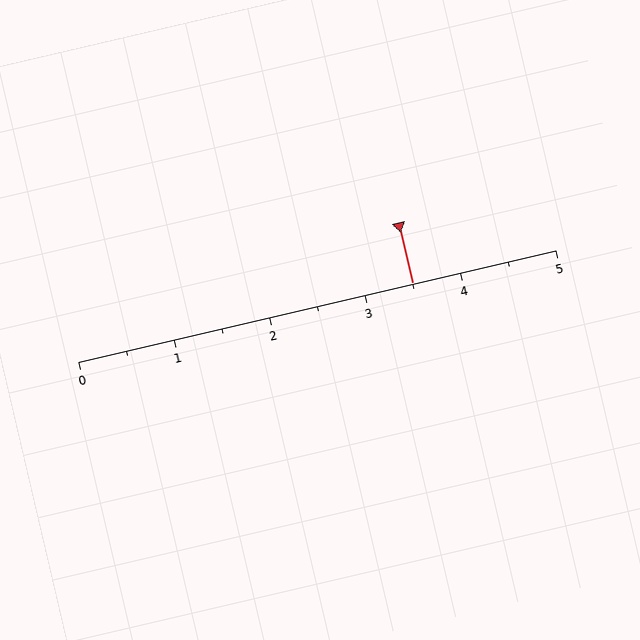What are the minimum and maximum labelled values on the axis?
The axis runs from 0 to 5.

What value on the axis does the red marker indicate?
The marker indicates approximately 3.5.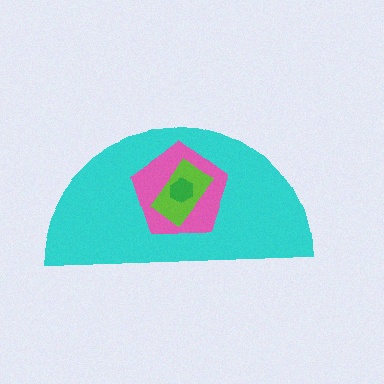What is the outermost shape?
The cyan semicircle.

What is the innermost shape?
The green hexagon.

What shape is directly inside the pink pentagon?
The lime rectangle.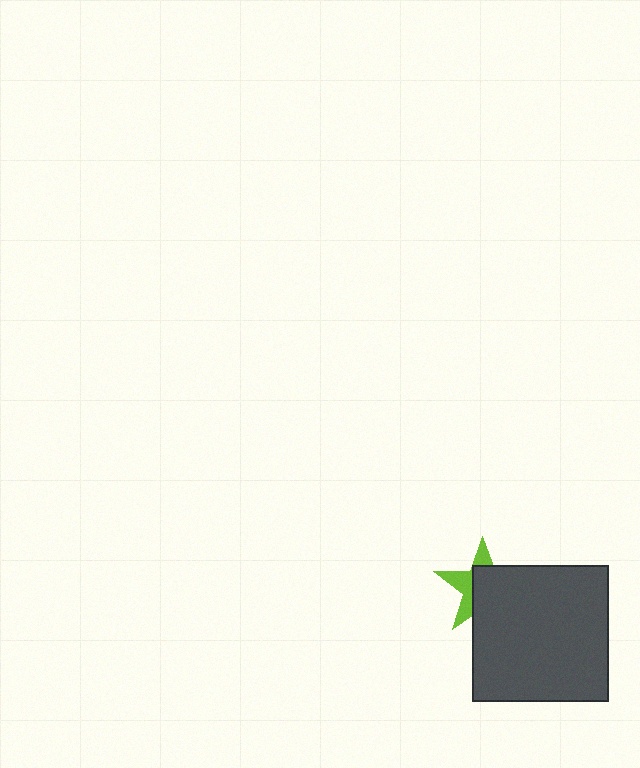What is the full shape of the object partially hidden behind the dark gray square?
The partially hidden object is a lime star.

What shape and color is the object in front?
The object in front is a dark gray square.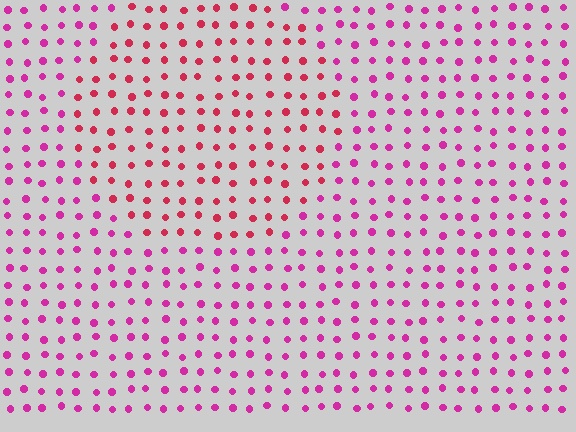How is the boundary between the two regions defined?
The boundary is defined purely by a slight shift in hue (about 30 degrees). Spacing, size, and orientation are identical on both sides.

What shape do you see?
I see a circle.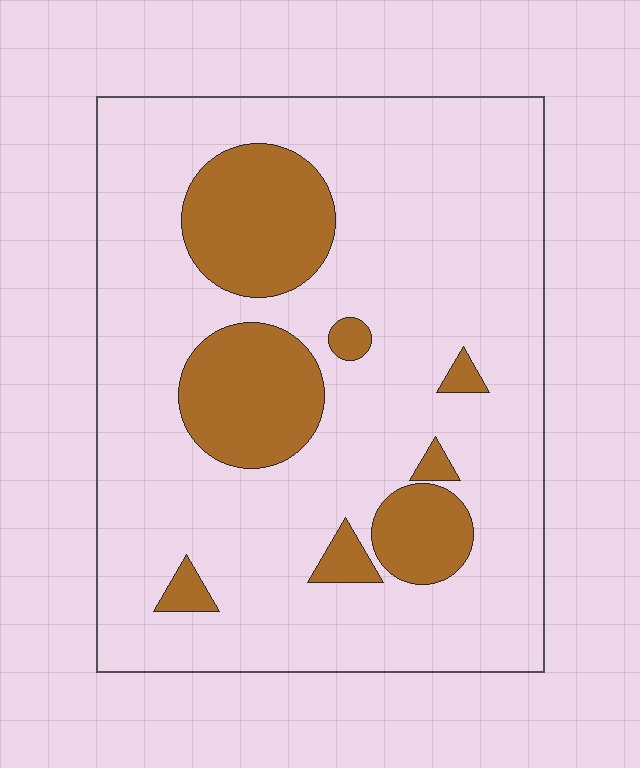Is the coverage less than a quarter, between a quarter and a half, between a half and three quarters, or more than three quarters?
Less than a quarter.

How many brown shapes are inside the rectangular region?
8.